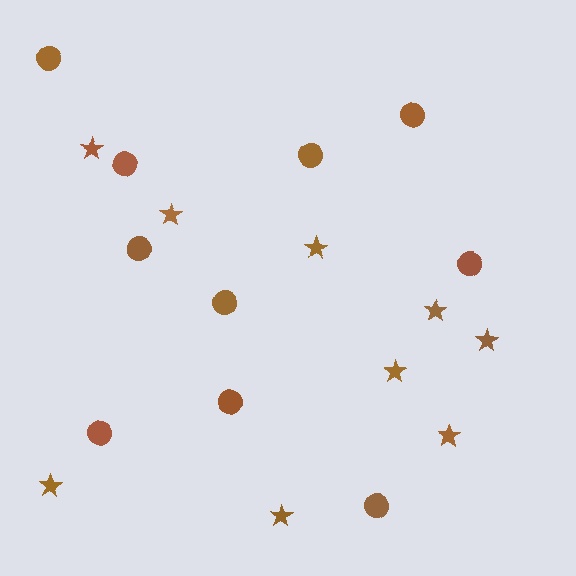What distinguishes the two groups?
There are 2 groups: one group of circles (10) and one group of stars (9).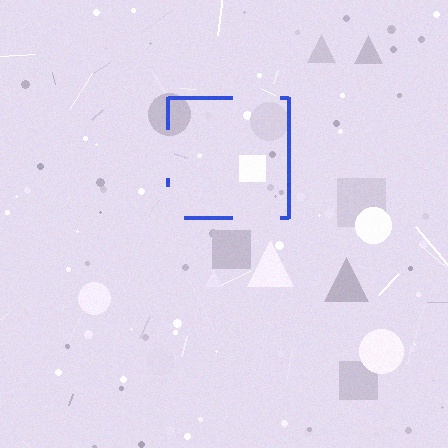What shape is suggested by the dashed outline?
The dashed outline suggests a square.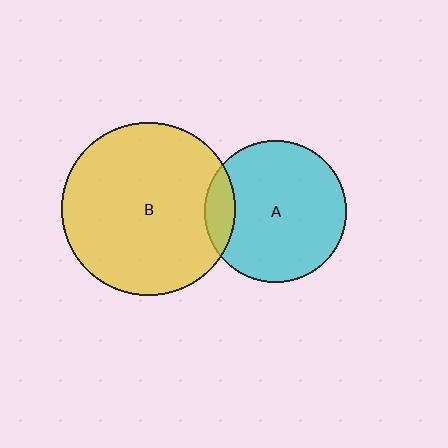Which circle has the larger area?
Circle B (yellow).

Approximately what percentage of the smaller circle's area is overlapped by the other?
Approximately 10%.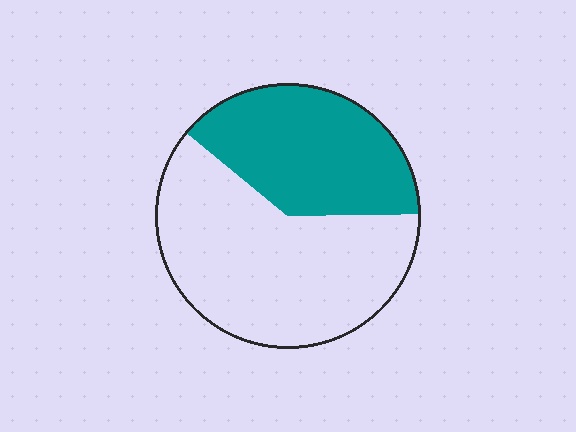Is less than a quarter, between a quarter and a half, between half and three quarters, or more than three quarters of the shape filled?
Between a quarter and a half.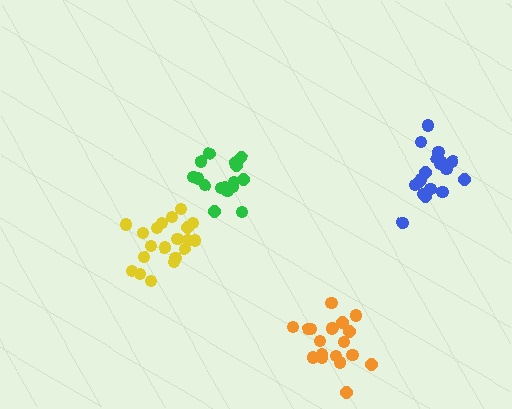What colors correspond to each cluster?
The clusters are colored: blue, yellow, orange, green.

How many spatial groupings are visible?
There are 4 spatial groupings.